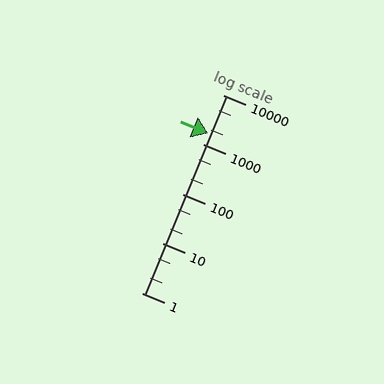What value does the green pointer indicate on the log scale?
The pointer indicates approximately 1700.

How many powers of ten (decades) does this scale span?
The scale spans 4 decades, from 1 to 10000.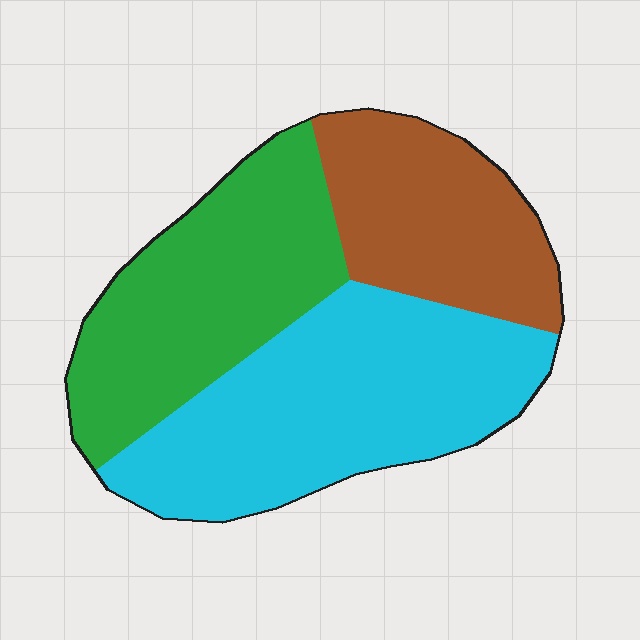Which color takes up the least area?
Brown, at roughly 25%.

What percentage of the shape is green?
Green covers about 35% of the shape.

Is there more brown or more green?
Green.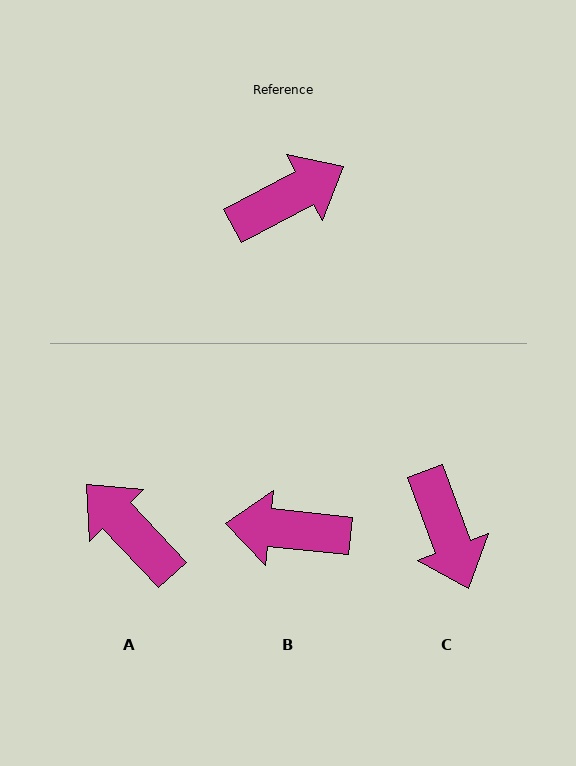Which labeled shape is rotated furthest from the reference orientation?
B, about 146 degrees away.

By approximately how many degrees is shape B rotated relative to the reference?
Approximately 146 degrees counter-clockwise.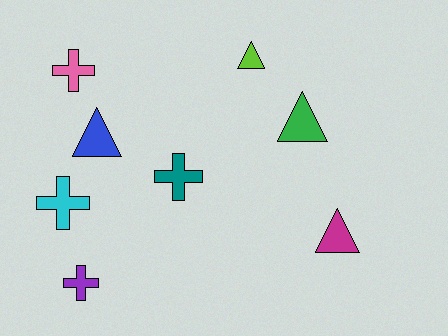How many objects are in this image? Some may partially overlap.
There are 8 objects.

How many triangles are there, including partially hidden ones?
There are 4 triangles.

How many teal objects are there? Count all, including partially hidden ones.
There is 1 teal object.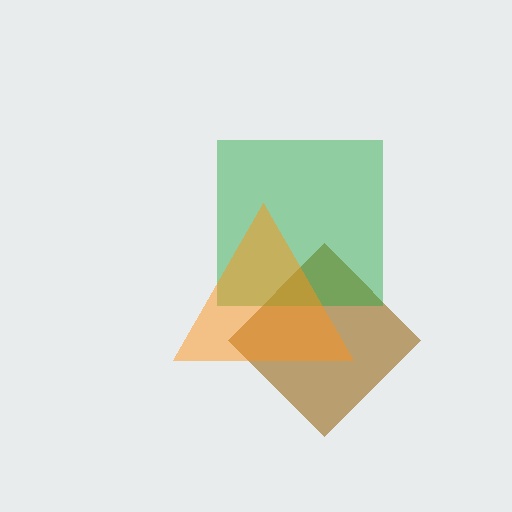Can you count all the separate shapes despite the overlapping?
Yes, there are 3 separate shapes.